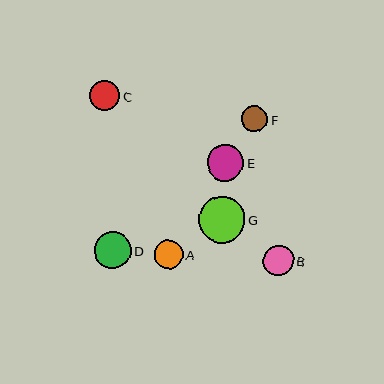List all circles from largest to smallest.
From largest to smallest: G, D, E, B, C, A, F.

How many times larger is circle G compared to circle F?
Circle G is approximately 1.8 times the size of circle F.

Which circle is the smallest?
Circle F is the smallest with a size of approximately 26 pixels.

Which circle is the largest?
Circle G is the largest with a size of approximately 46 pixels.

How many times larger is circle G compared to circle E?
Circle G is approximately 1.3 times the size of circle E.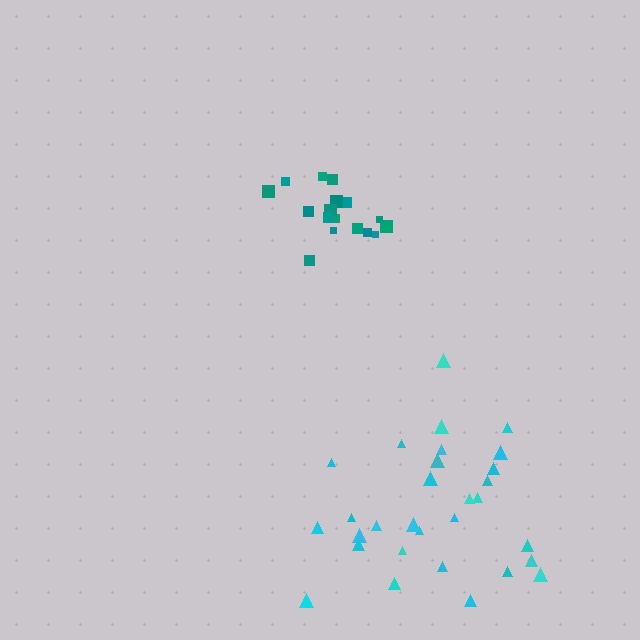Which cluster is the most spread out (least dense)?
Cyan.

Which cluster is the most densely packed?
Teal.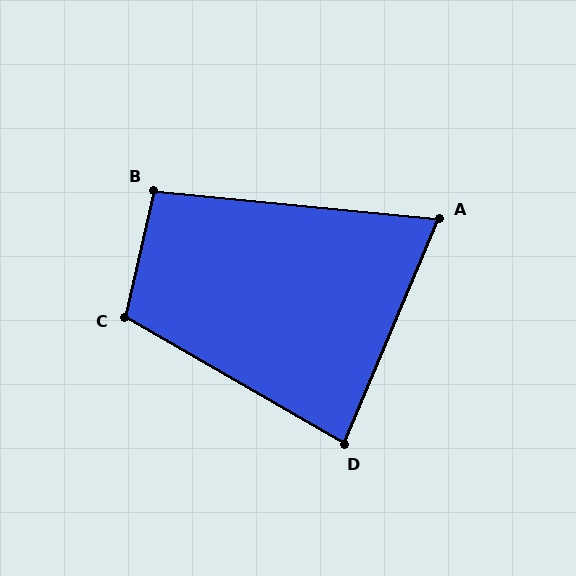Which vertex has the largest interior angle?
C, at approximately 107 degrees.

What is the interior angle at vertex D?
Approximately 83 degrees (acute).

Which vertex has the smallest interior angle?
A, at approximately 73 degrees.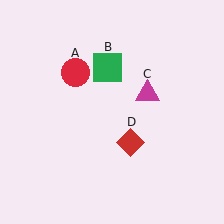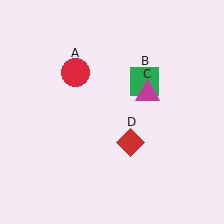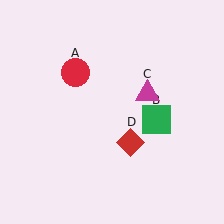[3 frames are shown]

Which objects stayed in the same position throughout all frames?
Red circle (object A) and magenta triangle (object C) and red diamond (object D) remained stationary.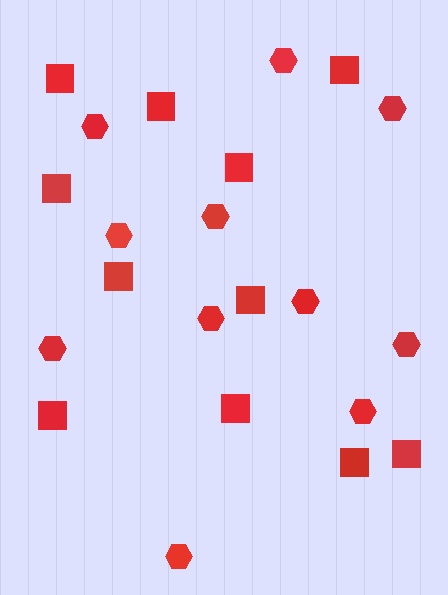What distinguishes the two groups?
There are 2 groups: one group of hexagons (11) and one group of squares (11).